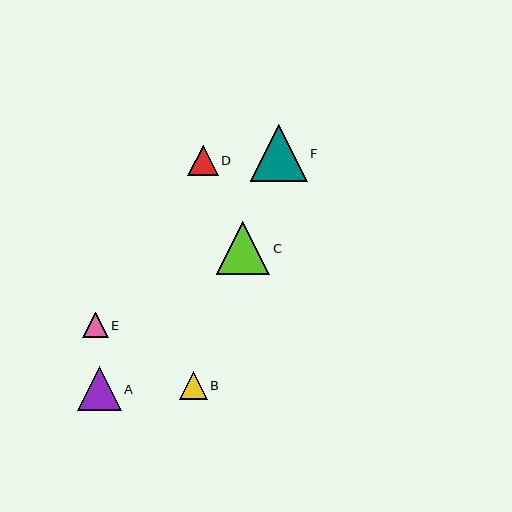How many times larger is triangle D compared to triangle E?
Triangle D is approximately 1.2 times the size of triangle E.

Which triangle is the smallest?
Triangle E is the smallest with a size of approximately 26 pixels.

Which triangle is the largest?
Triangle F is the largest with a size of approximately 57 pixels.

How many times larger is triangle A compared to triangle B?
Triangle A is approximately 1.6 times the size of triangle B.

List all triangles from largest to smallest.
From largest to smallest: F, C, A, D, B, E.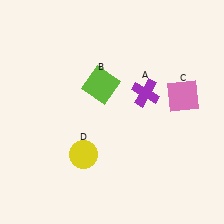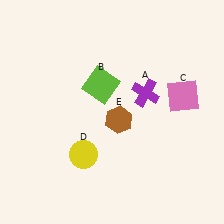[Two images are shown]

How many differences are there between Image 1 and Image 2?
There is 1 difference between the two images.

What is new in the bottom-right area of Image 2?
A brown hexagon (E) was added in the bottom-right area of Image 2.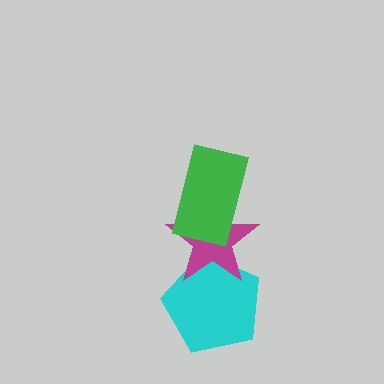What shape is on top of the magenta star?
The green rectangle is on top of the magenta star.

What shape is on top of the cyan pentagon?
The magenta star is on top of the cyan pentagon.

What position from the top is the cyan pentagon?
The cyan pentagon is 3rd from the top.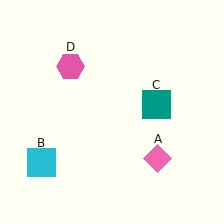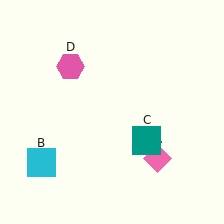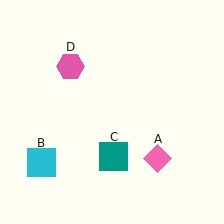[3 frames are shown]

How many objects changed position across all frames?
1 object changed position: teal square (object C).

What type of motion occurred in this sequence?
The teal square (object C) rotated clockwise around the center of the scene.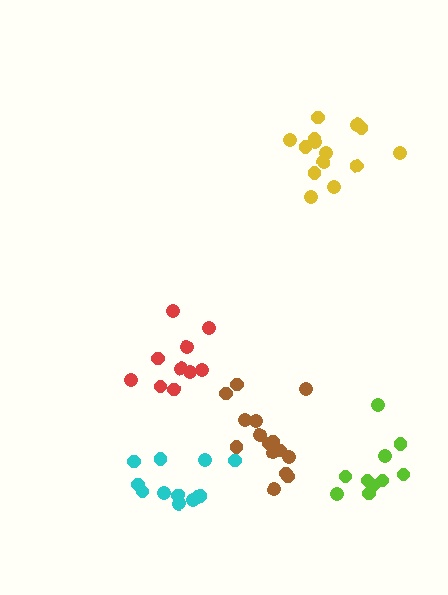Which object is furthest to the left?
The cyan cluster is leftmost.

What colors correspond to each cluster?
The clusters are colored: brown, cyan, red, yellow, lime.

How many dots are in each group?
Group 1: 15 dots, Group 2: 12 dots, Group 3: 10 dots, Group 4: 14 dots, Group 5: 10 dots (61 total).